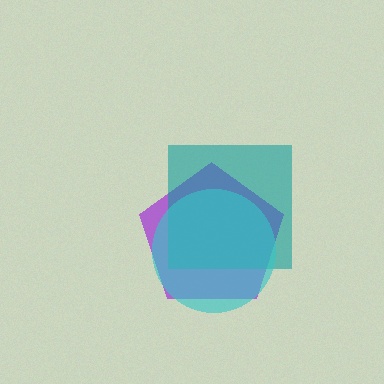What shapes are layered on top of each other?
The layered shapes are: a purple pentagon, a teal square, a cyan circle.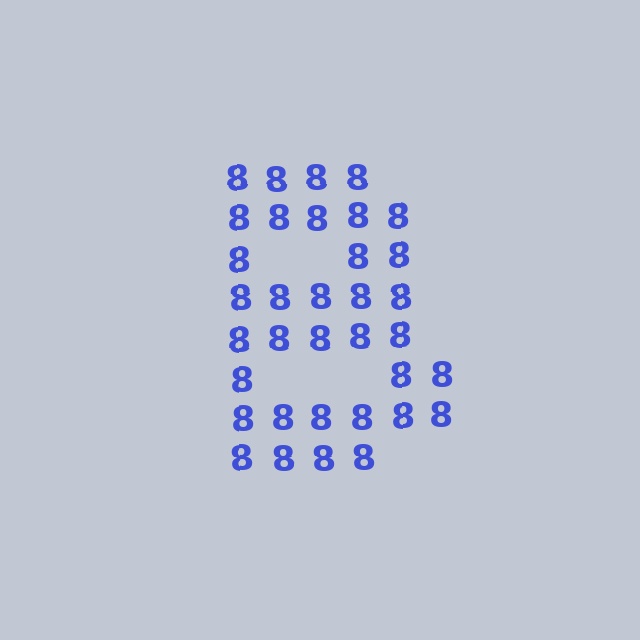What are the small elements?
The small elements are digit 8's.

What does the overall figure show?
The overall figure shows the letter B.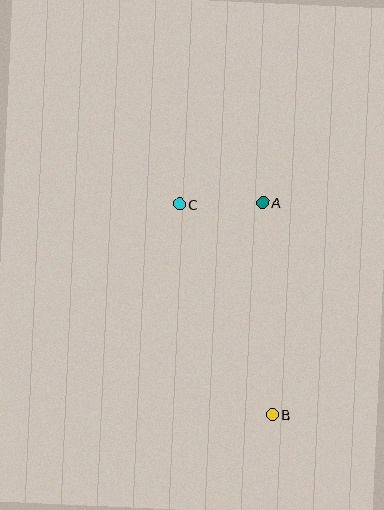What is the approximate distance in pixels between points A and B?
The distance between A and B is approximately 212 pixels.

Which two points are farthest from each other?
Points B and C are farthest from each other.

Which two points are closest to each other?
Points A and C are closest to each other.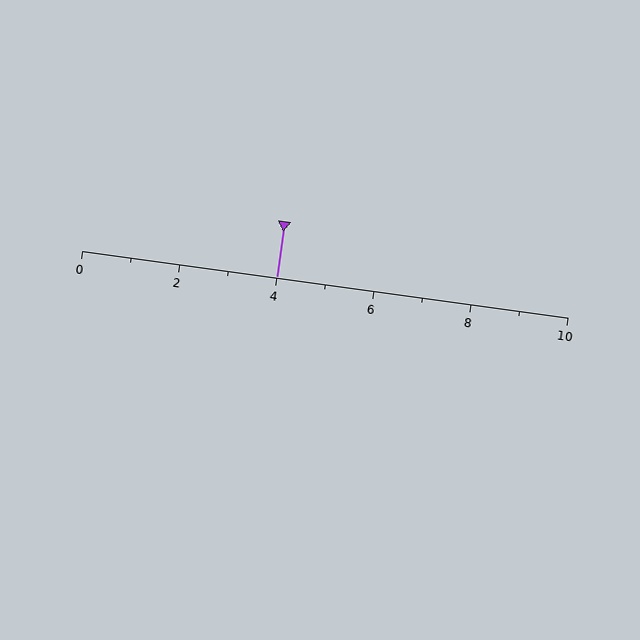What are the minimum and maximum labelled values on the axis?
The axis runs from 0 to 10.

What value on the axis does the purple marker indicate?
The marker indicates approximately 4.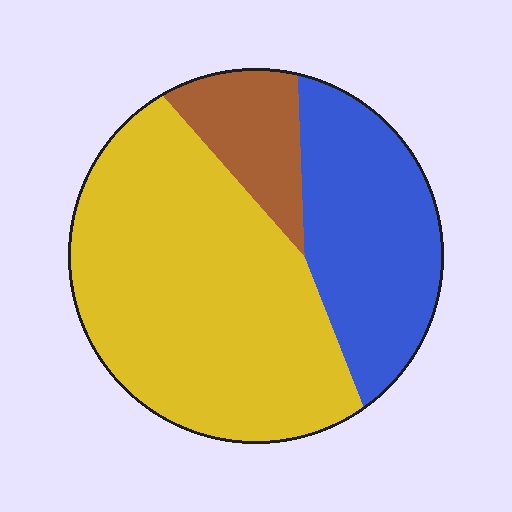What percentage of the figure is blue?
Blue covers about 30% of the figure.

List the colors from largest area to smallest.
From largest to smallest: yellow, blue, brown.